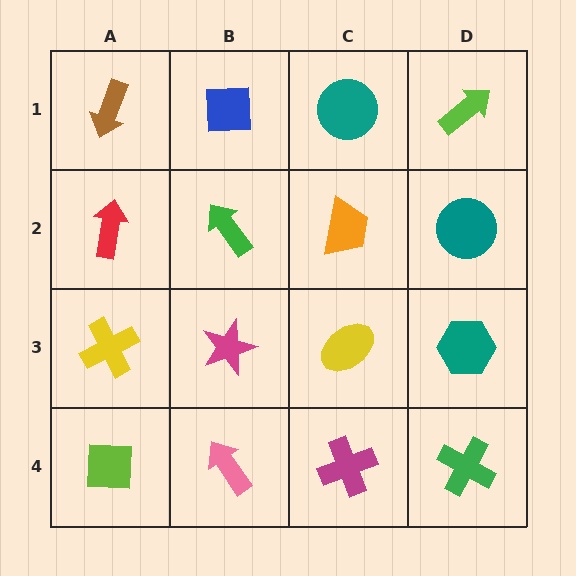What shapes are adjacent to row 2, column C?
A teal circle (row 1, column C), a yellow ellipse (row 3, column C), a green arrow (row 2, column B), a teal circle (row 2, column D).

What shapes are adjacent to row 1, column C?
An orange trapezoid (row 2, column C), a blue square (row 1, column B), a lime arrow (row 1, column D).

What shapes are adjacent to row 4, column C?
A yellow ellipse (row 3, column C), a pink arrow (row 4, column B), a green cross (row 4, column D).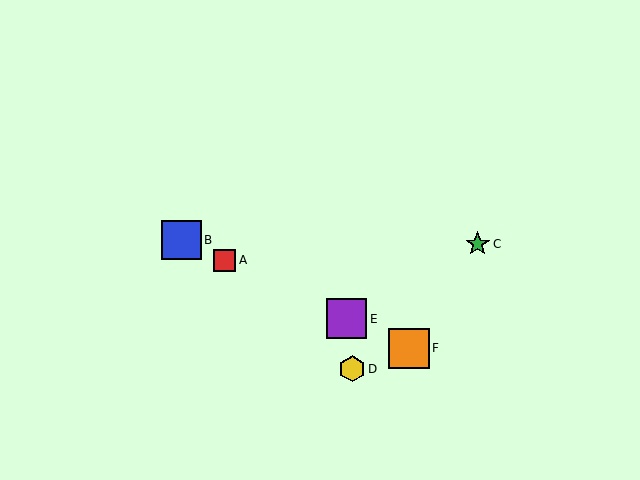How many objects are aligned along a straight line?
4 objects (A, B, E, F) are aligned along a straight line.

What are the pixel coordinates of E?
Object E is at (347, 319).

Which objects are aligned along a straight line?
Objects A, B, E, F are aligned along a straight line.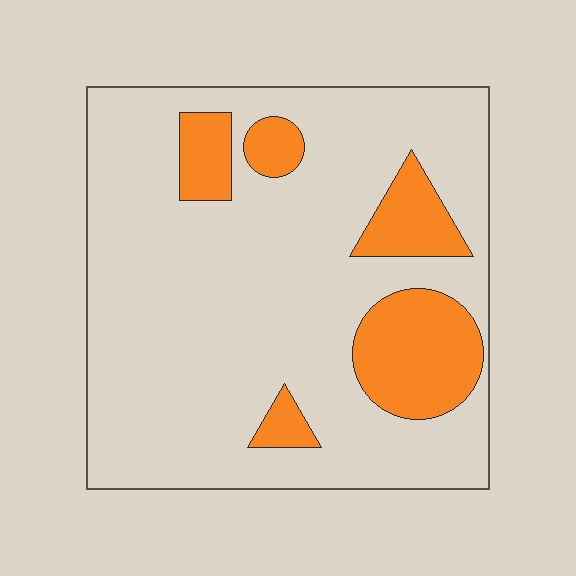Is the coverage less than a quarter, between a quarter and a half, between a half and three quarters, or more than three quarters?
Less than a quarter.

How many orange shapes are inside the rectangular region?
5.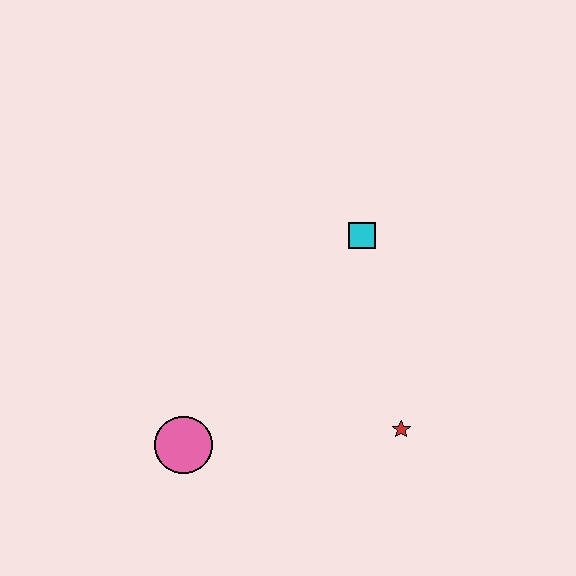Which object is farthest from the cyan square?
The pink circle is farthest from the cyan square.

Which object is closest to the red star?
The cyan square is closest to the red star.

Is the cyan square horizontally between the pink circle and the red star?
Yes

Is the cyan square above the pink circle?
Yes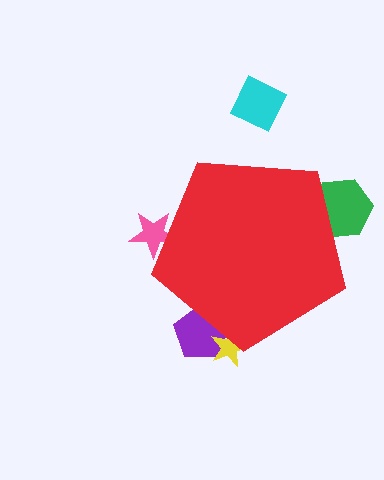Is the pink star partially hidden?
Yes, the pink star is partially hidden behind the red pentagon.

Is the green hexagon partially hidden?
Yes, the green hexagon is partially hidden behind the red pentagon.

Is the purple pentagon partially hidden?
Yes, the purple pentagon is partially hidden behind the red pentagon.